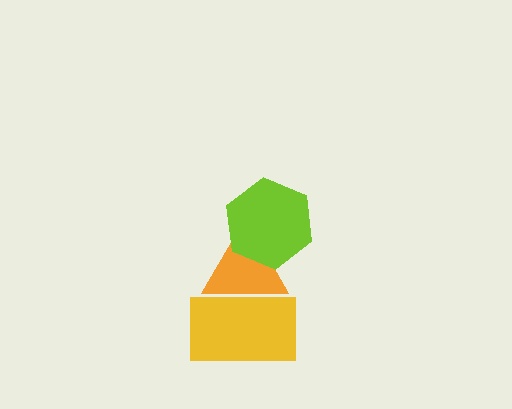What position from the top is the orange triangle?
The orange triangle is 2nd from the top.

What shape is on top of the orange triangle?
The lime hexagon is on top of the orange triangle.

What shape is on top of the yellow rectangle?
The orange triangle is on top of the yellow rectangle.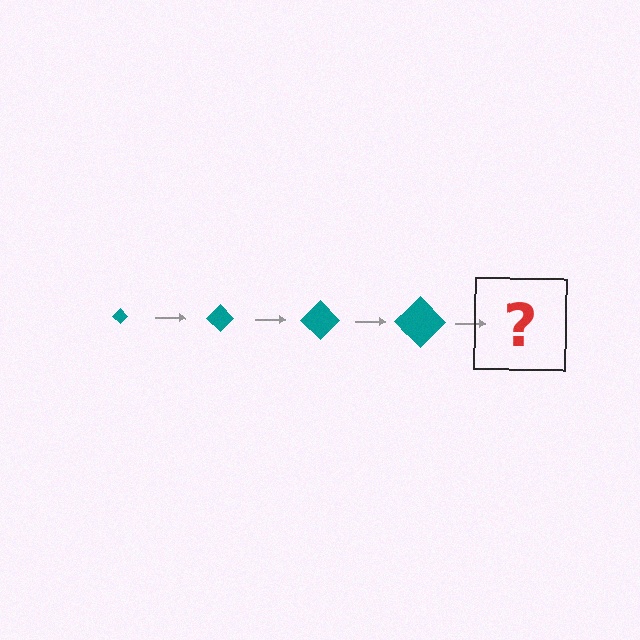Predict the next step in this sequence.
The next step is a teal diamond, larger than the previous one.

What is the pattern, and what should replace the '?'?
The pattern is that the diamond gets progressively larger each step. The '?' should be a teal diamond, larger than the previous one.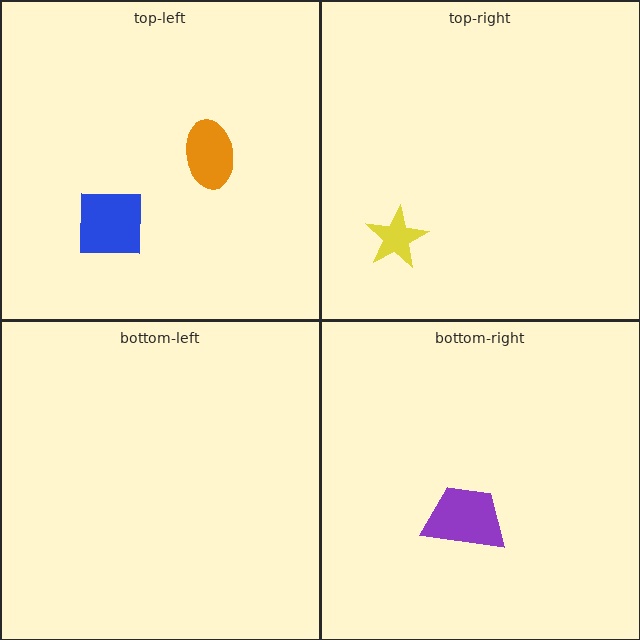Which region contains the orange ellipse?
The top-left region.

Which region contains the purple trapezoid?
The bottom-right region.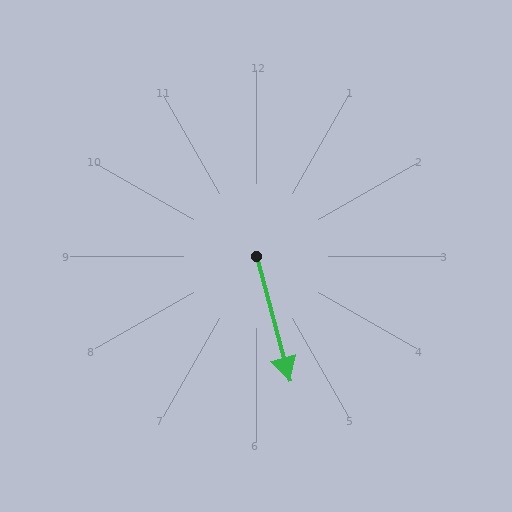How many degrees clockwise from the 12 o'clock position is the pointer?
Approximately 165 degrees.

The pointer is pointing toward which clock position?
Roughly 6 o'clock.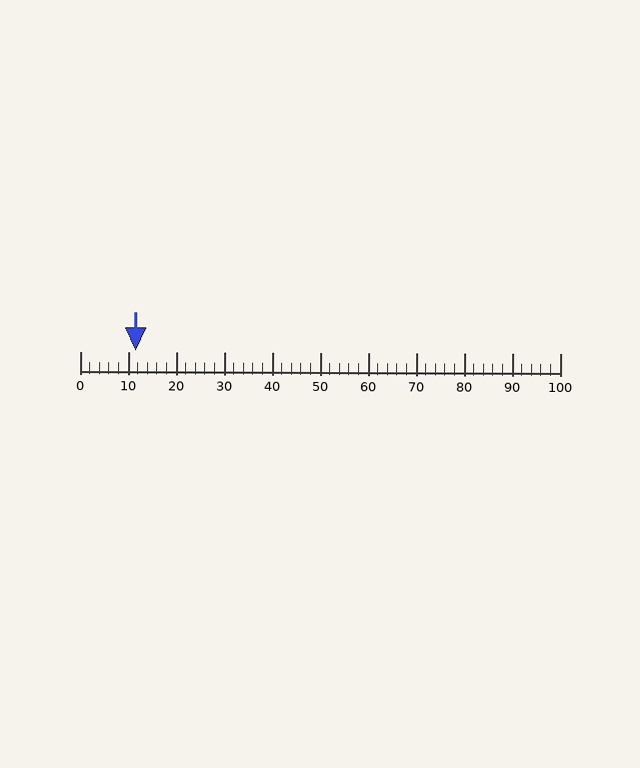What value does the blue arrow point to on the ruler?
The blue arrow points to approximately 12.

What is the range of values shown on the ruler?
The ruler shows values from 0 to 100.